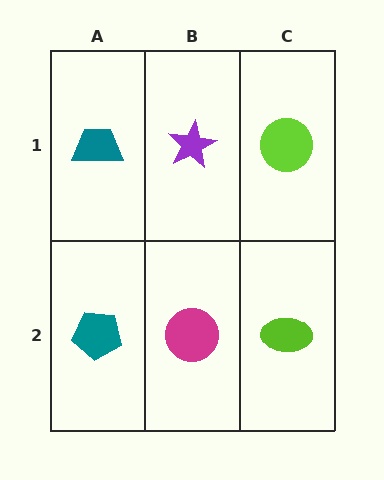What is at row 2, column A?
A teal pentagon.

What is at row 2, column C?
A lime ellipse.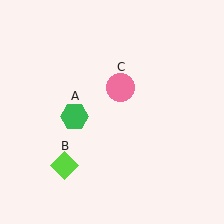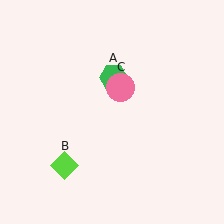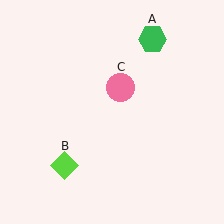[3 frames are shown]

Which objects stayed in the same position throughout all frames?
Lime diamond (object B) and pink circle (object C) remained stationary.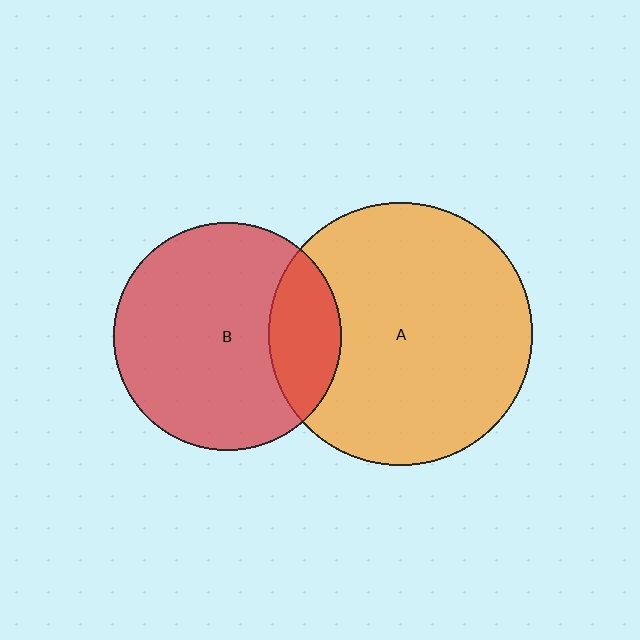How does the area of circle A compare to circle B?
Approximately 1.3 times.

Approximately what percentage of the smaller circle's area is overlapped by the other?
Approximately 20%.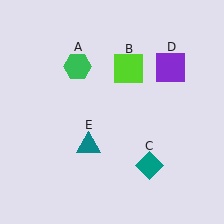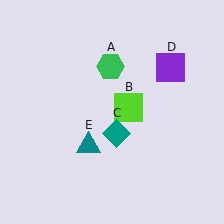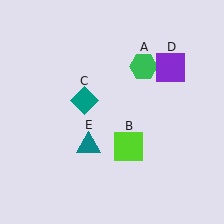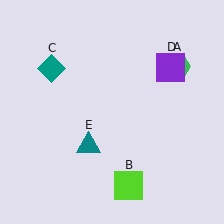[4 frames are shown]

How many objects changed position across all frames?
3 objects changed position: green hexagon (object A), lime square (object B), teal diamond (object C).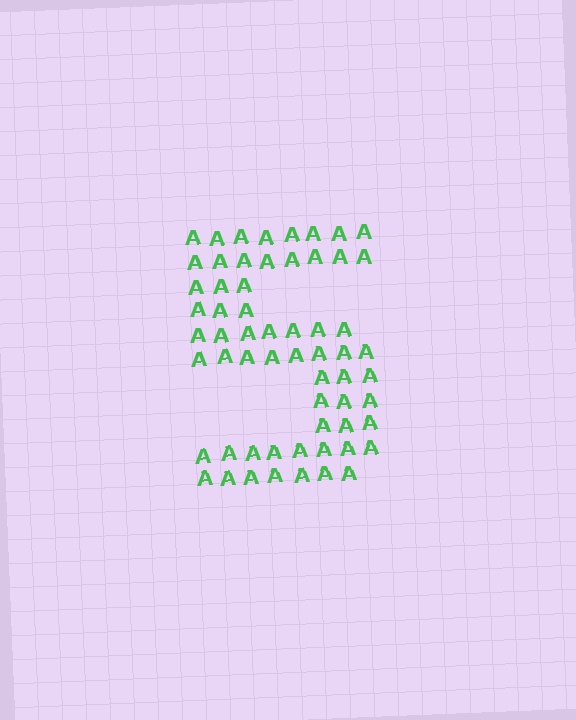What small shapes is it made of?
It is made of small letter A's.